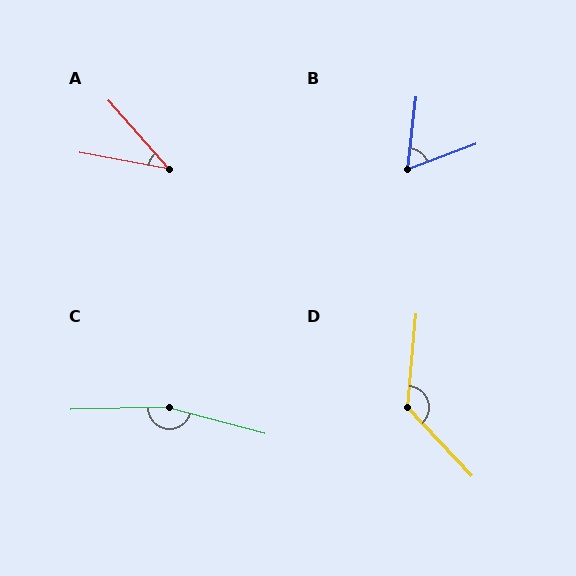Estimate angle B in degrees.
Approximately 63 degrees.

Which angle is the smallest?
A, at approximately 38 degrees.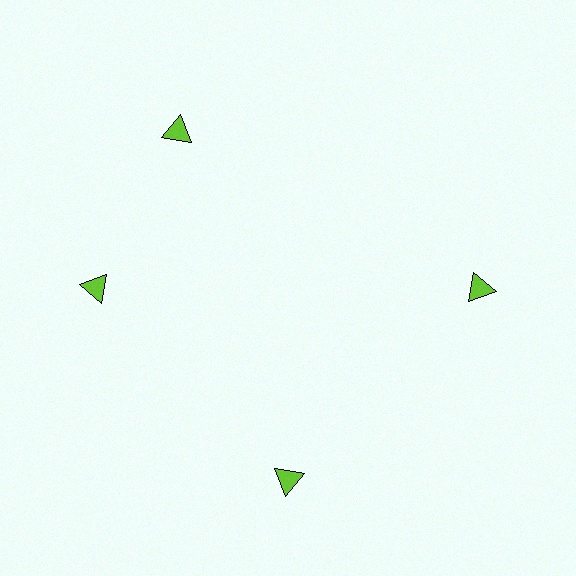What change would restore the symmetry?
The symmetry would be restored by rotating it back into even spacing with its neighbors so that all 4 triangles sit at equal angles and equal distance from the center.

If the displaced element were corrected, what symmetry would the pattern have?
It would have 4-fold rotational symmetry — the pattern would map onto itself every 90 degrees.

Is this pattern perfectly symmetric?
No. The 4 lime triangles are arranged in a ring, but one element near the 12 o'clock position is rotated out of alignment along the ring, breaking the 4-fold rotational symmetry.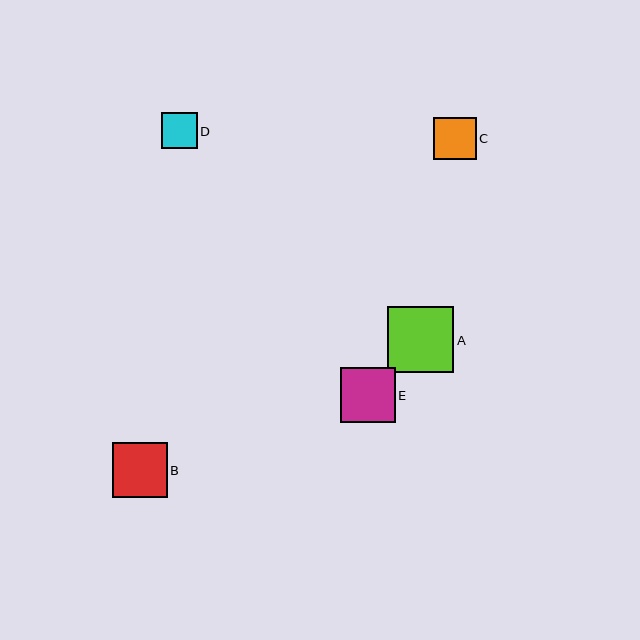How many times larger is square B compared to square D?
Square B is approximately 1.5 times the size of square D.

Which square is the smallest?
Square D is the smallest with a size of approximately 36 pixels.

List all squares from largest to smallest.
From largest to smallest: A, B, E, C, D.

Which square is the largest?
Square A is the largest with a size of approximately 66 pixels.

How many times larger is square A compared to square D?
Square A is approximately 1.8 times the size of square D.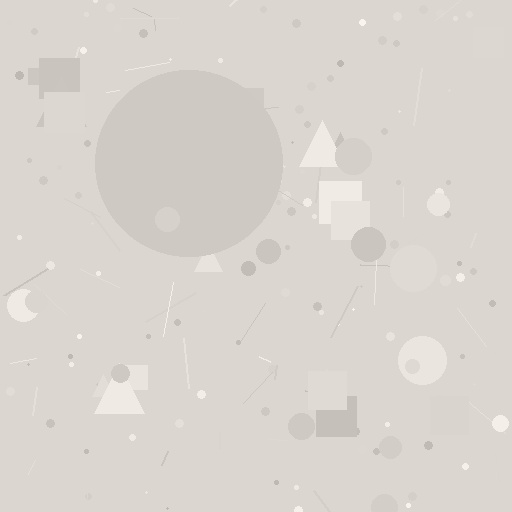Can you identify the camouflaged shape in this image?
The camouflaged shape is a circle.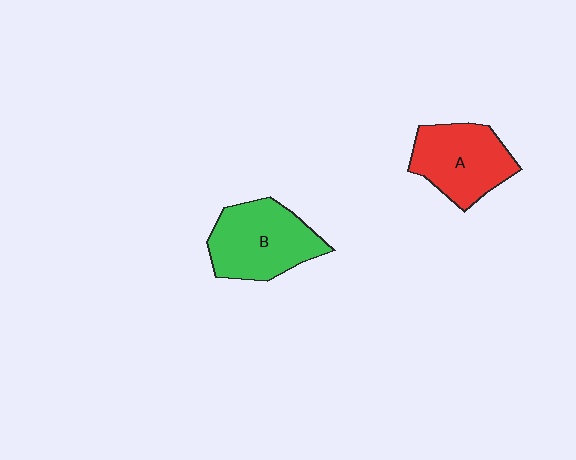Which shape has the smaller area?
Shape A (red).